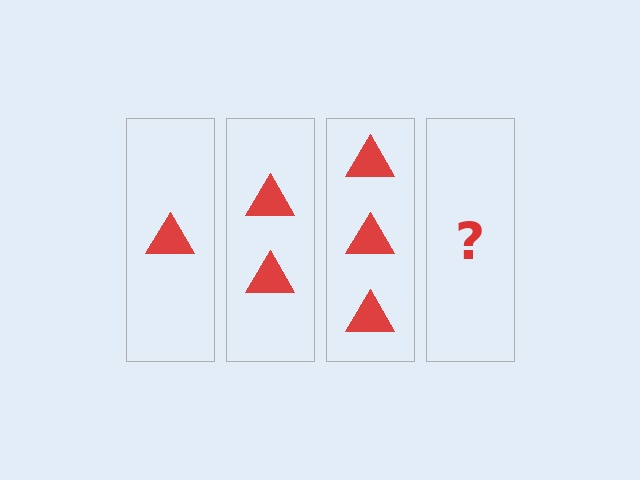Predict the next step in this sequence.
The next step is 4 triangles.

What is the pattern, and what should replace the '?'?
The pattern is that each step adds one more triangle. The '?' should be 4 triangles.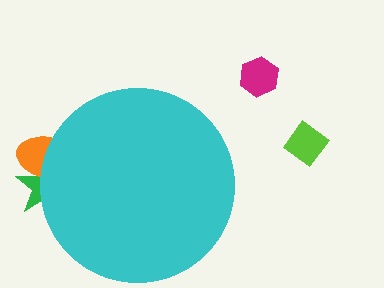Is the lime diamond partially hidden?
No, the lime diamond is fully visible.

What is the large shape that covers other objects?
A cyan circle.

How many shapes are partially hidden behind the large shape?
2 shapes are partially hidden.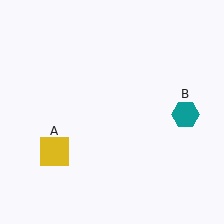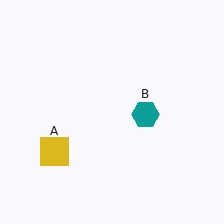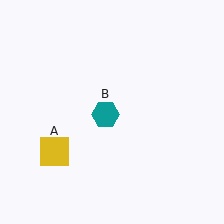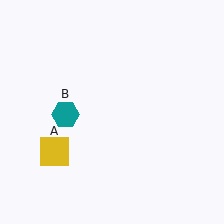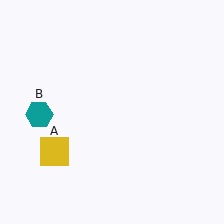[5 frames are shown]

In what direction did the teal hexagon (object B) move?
The teal hexagon (object B) moved left.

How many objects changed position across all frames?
1 object changed position: teal hexagon (object B).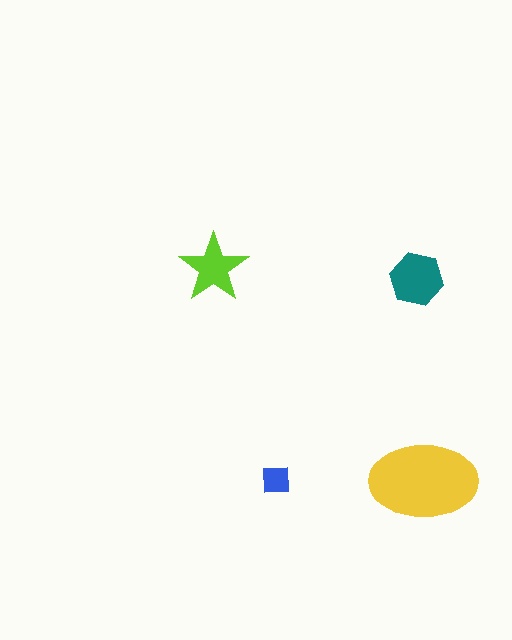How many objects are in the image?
There are 4 objects in the image.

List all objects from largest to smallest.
The yellow ellipse, the teal hexagon, the lime star, the blue square.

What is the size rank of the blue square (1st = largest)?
4th.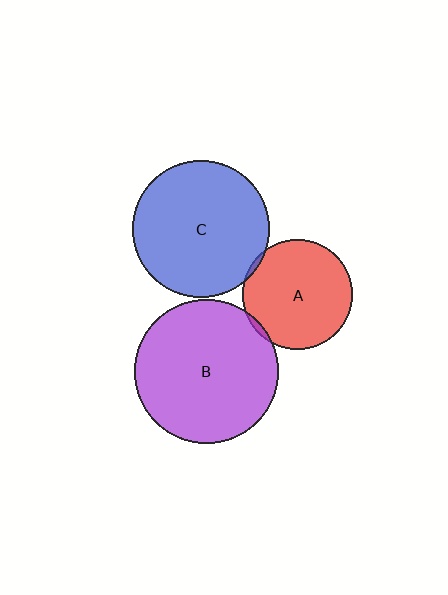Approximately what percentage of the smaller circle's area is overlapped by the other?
Approximately 5%.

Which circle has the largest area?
Circle B (purple).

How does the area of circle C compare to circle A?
Approximately 1.5 times.